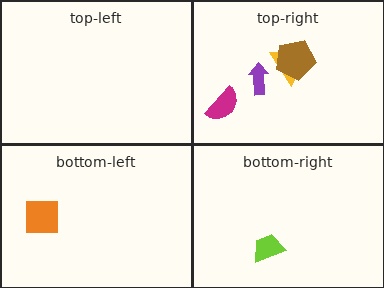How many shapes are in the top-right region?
4.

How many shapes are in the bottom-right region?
1.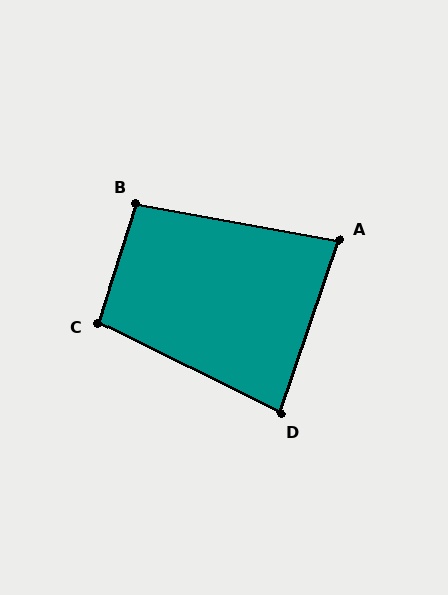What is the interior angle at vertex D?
Approximately 83 degrees (acute).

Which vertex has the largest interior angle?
C, at approximately 99 degrees.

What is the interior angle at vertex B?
Approximately 97 degrees (obtuse).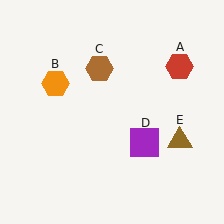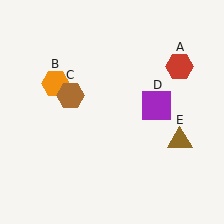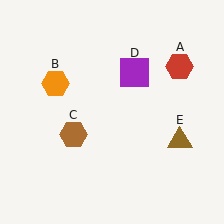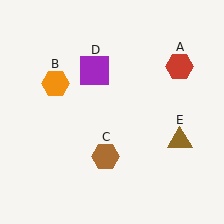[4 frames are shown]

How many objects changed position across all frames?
2 objects changed position: brown hexagon (object C), purple square (object D).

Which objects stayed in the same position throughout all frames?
Red hexagon (object A) and orange hexagon (object B) and brown triangle (object E) remained stationary.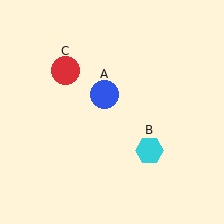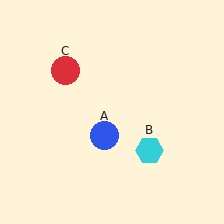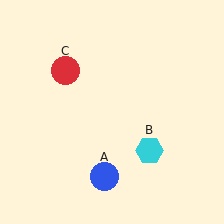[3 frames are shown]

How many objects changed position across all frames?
1 object changed position: blue circle (object A).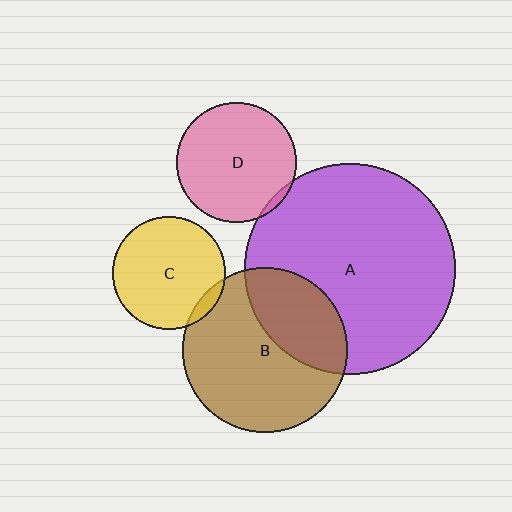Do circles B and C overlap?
Yes.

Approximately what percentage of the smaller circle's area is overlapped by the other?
Approximately 5%.